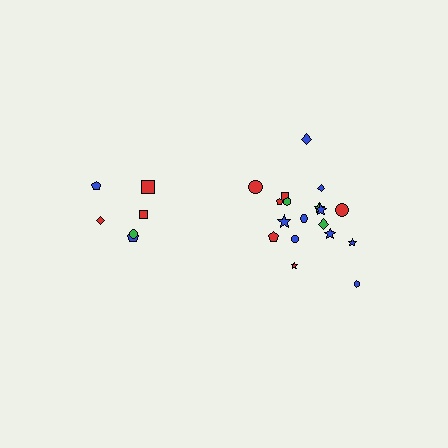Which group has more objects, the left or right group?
The right group.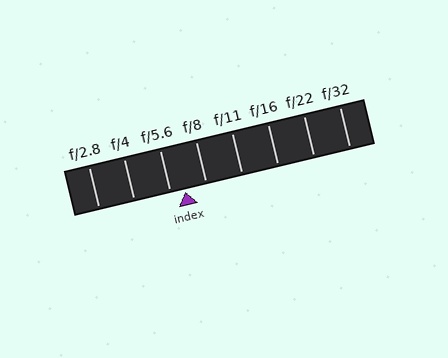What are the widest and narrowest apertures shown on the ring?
The widest aperture shown is f/2.8 and the narrowest is f/32.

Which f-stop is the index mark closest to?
The index mark is closest to f/5.6.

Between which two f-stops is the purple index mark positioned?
The index mark is between f/5.6 and f/8.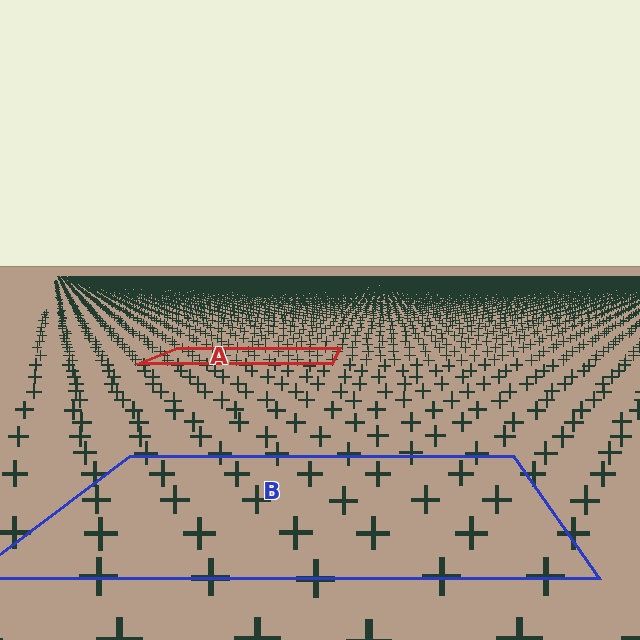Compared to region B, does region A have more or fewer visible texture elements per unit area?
Region A has more texture elements per unit area — they are packed more densely because it is farther away.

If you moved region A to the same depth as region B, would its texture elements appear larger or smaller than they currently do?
They would appear larger. At a closer depth, the same texture elements are projected at a bigger on-screen size.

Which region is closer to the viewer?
Region B is closer. The texture elements there are larger and more spread out.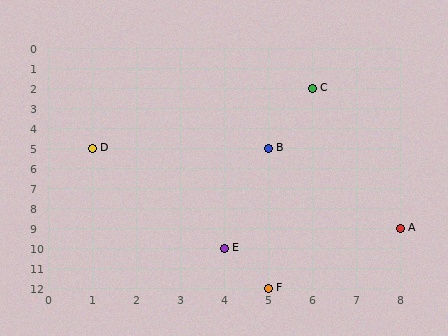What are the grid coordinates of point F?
Point F is at grid coordinates (5, 12).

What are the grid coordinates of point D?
Point D is at grid coordinates (1, 5).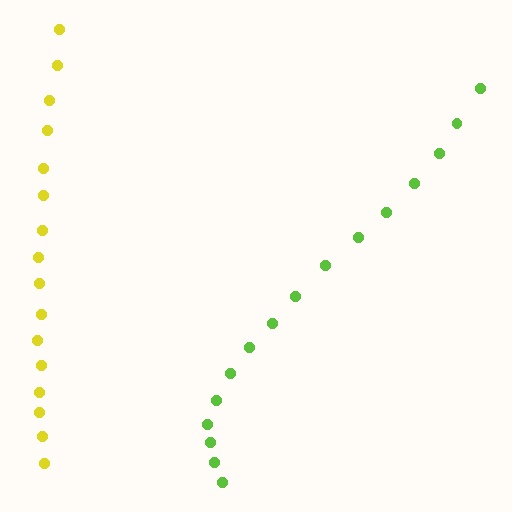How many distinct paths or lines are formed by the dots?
There are 2 distinct paths.